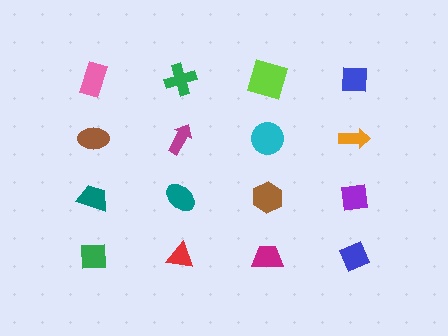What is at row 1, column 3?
A lime square.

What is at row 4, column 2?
A red triangle.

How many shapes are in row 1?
4 shapes.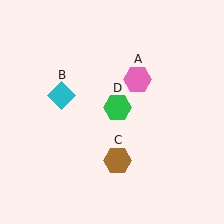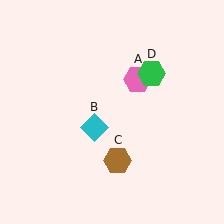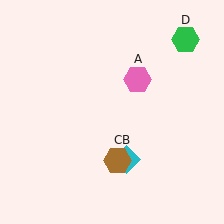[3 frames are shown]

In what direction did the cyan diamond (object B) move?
The cyan diamond (object B) moved down and to the right.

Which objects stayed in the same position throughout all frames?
Pink hexagon (object A) and brown hexagon (object C) remained stationary.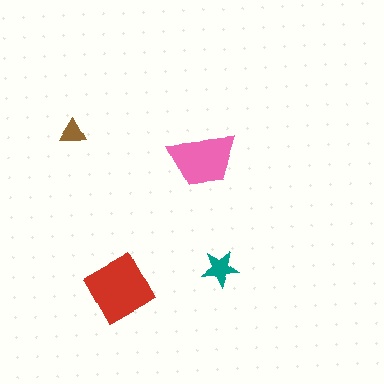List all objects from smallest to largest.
The brown triangle, the teal star, the pink trapezoid, the red square.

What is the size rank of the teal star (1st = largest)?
3rd.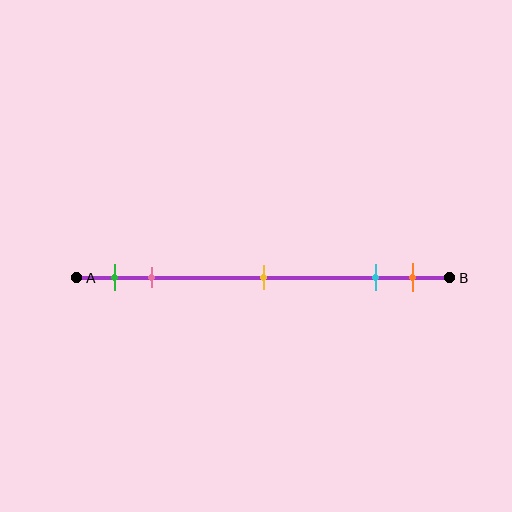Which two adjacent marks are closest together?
The cyan and orange marks are the closest adjacent pair.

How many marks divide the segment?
There are 5 marks dividing the segment.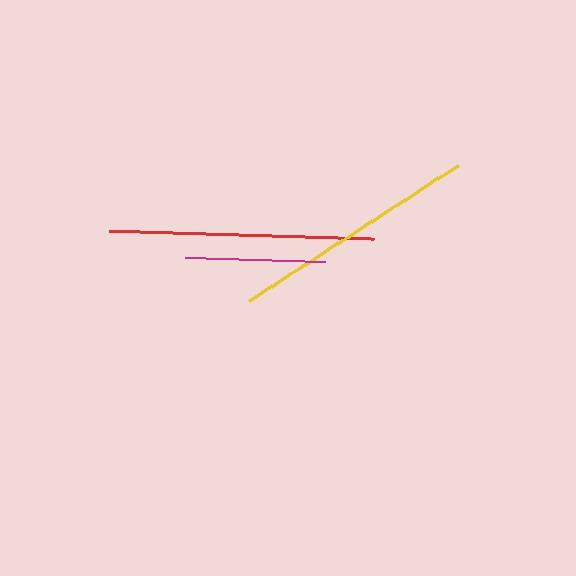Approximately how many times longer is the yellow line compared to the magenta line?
The yellow line is approximately 1.8 times the length of the magenta line.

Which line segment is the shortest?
The magenta line is the shortest at approximately 140 pixels.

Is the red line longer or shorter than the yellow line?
The red line is longer than the yellow line.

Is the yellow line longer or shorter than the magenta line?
The yellow line is longer than the magenta line.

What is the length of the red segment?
The red segment is approximately 265 pixels long.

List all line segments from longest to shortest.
From longest to shortest: red, yellow, magenta.